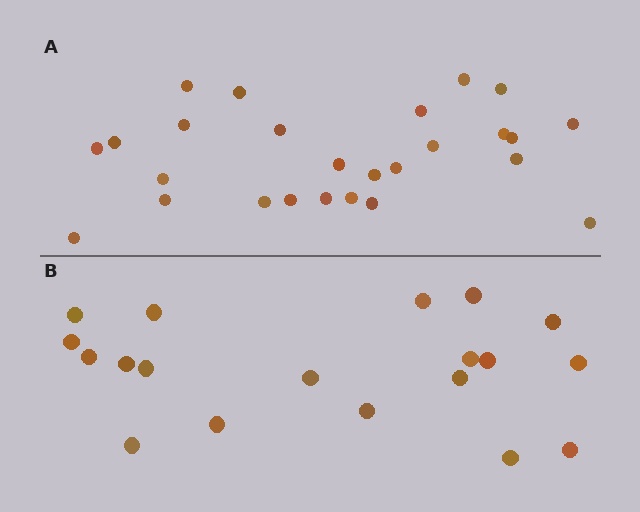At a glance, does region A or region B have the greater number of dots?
Region A (the top region) has more dots.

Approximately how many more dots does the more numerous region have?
Region A has roughly 8 or so more dots than region B.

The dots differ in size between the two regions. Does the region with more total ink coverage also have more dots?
No. Region B has more total ink coverage because its dots are larger, but region A actually contains more individual dots. Total area can be misleading — the number of items is what matters here.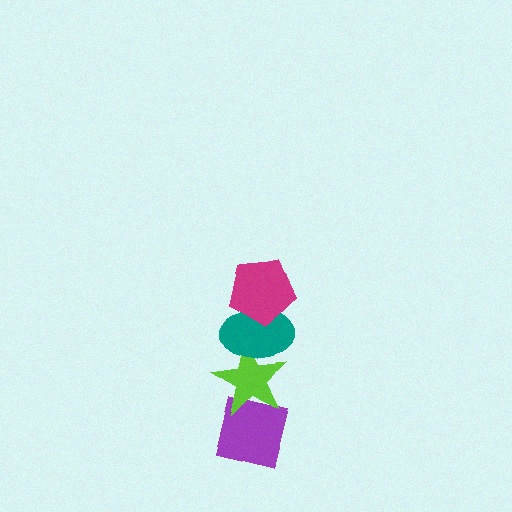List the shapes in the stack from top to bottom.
From top to bottom: the magenta pentagon, the teal ellipse, the lime star, the purple square.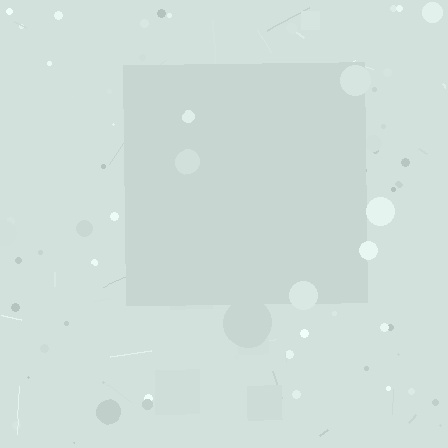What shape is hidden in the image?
A square is hidden in the image.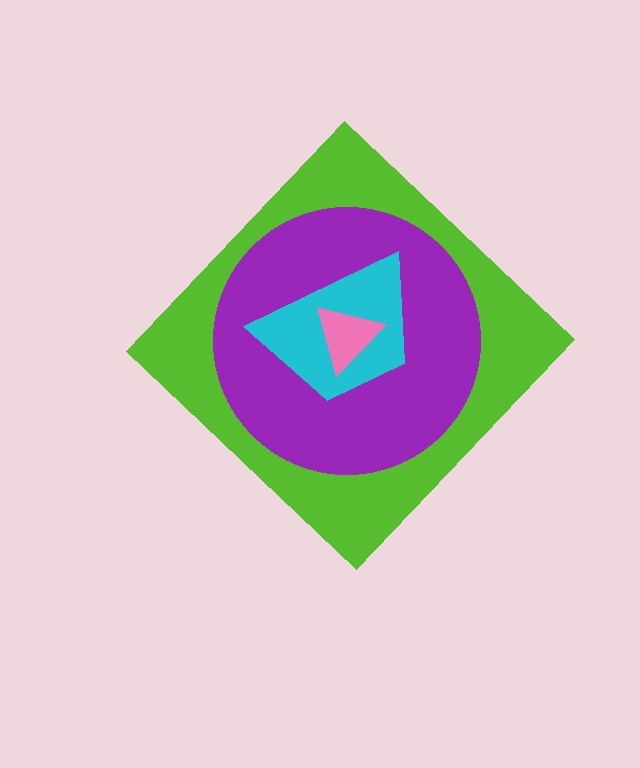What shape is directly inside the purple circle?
The cyan trapezoid.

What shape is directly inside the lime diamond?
The purple circle.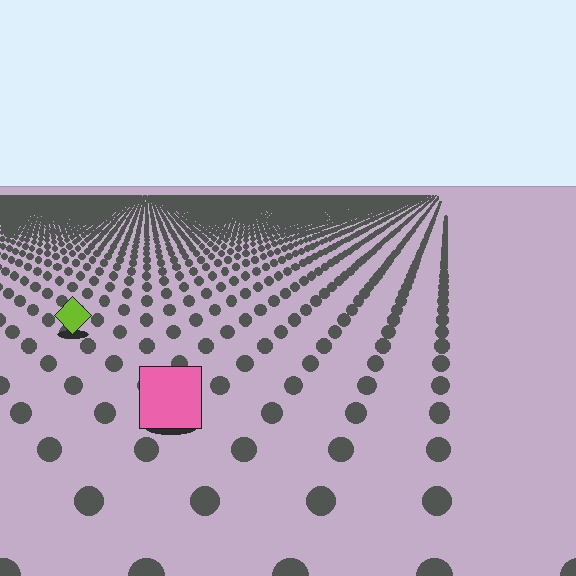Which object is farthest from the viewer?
The lime diamond is farthest from the viewer. It appears smaller and the ground texture around it is denser.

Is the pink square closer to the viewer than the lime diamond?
Yes. The pink square is closer — you can tell from the texture gradient: the ground texture is coarser near it.